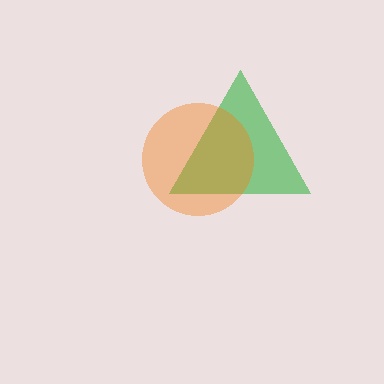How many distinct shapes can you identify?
There are 2 distinct shapes: a green triangle, an orange circle.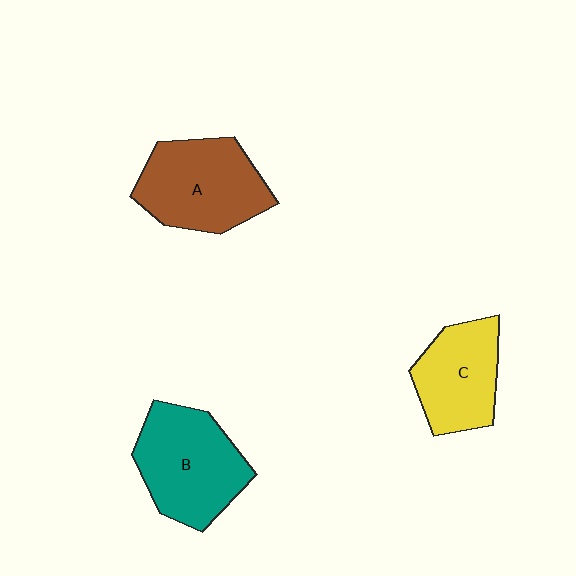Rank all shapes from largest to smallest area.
From largest to smallest: B (teal), A (brown), C (yellow).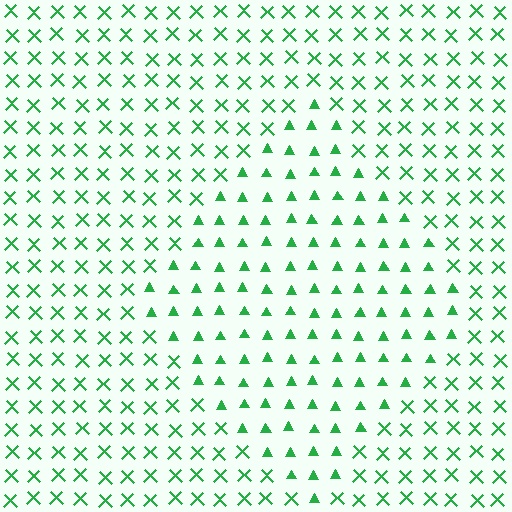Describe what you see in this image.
The image is filled with small green elements arranged in a uniform grid. A diamond-shaped region contains triangles, while the surrounding area contains X marks. The boundary is defined purely by the change in element shape.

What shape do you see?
I see a diamond.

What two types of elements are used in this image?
The image uses triangles inside the diamond region and X marks outside it.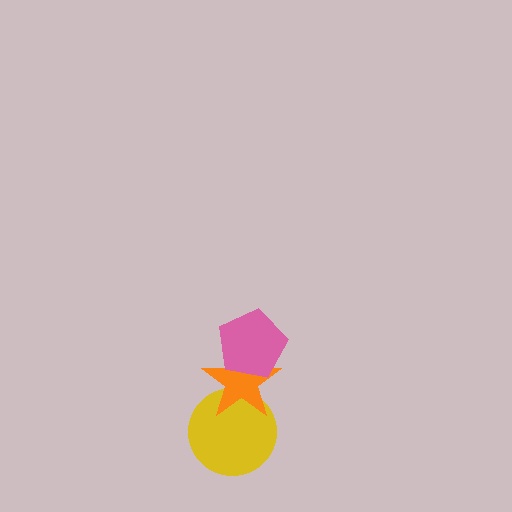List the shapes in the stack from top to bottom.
From top to bottom: the pink pentagon, the orange star, the yellow circle.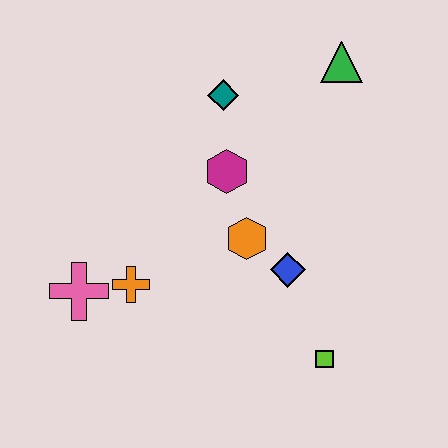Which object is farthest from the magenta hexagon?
The lime square is farthest from the magenta hexagon.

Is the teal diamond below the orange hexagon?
No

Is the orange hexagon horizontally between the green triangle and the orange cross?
Yes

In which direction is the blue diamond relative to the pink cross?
The blue diamond is to the right of the pink cross.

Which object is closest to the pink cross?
The orange cross is closest to the pink cross.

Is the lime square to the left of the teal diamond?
No